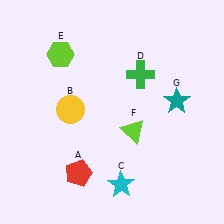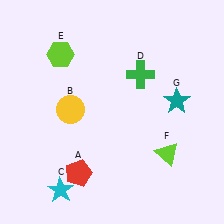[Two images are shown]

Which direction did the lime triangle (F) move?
The lime triangle (F) moved right.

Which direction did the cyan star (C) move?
The cyan star (C) moved left.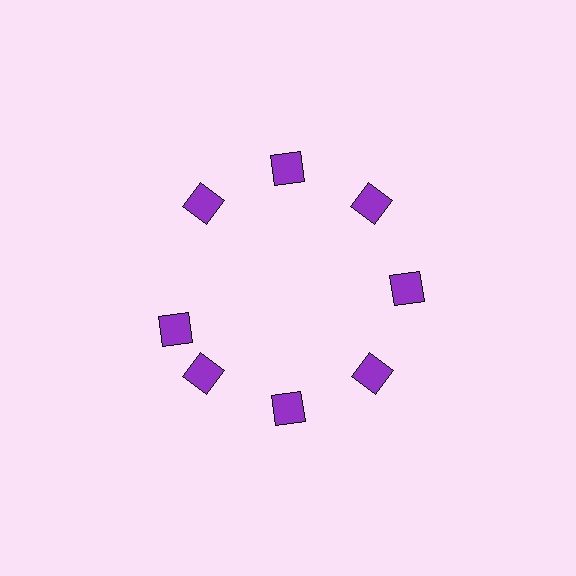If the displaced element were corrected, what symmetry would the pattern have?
It would have 8-fold rotational symmetry — the pattern would map onto itself every 45 degrees.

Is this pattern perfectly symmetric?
No. The 8 purple diamonds are arranged in a ring, but one element near the 9 o'clock position is rotated out of alignment along the ring, breaking the 8-fold rotational symmetry.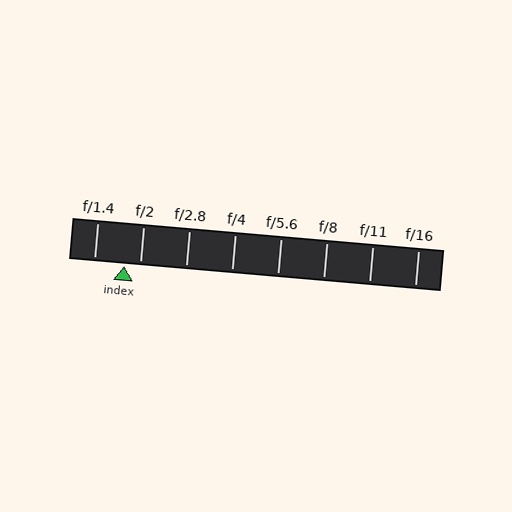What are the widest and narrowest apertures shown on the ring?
The widest aperture shown is f/1.4 and the narrowest is f/16.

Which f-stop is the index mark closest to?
The index mark is closest to f/2.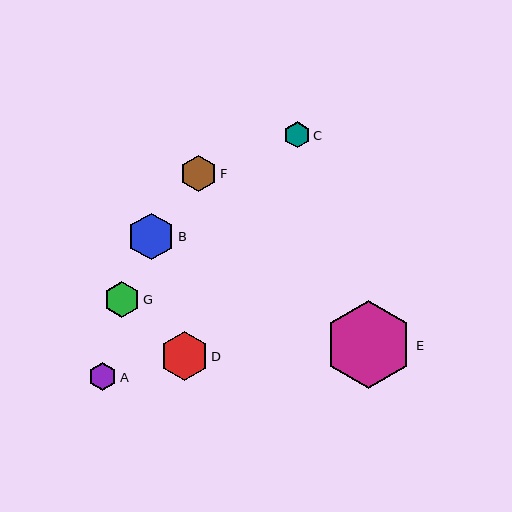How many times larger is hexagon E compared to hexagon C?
Hexagon E is approximately 3.3 times the size of hexagon C.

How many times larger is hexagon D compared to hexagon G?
Hexagon D is approximately 1.4 times the size of hexagon G.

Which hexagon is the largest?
Hexagon E is the largest with a size of approximately 88 pixels.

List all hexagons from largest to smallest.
From largest to smallest: E, D, B, F, G, A, C.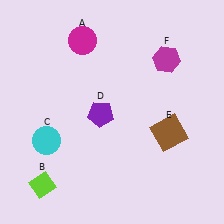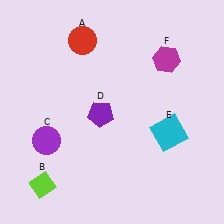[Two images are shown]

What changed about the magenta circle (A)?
In Image 1, A is magenta. In Image 2, it changed to red.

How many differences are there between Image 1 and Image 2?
There are 3 differences between the two images.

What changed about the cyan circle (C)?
In Image 1, C is cyan. In Image 2, it changed to purple.